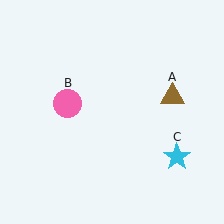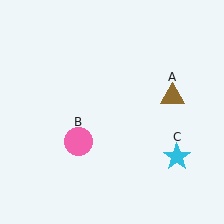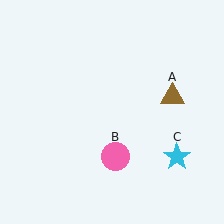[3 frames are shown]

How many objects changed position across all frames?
1 object changed position: pink circle (object B).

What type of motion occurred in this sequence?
The pink circle (object B) rotated counterclockwise around the center of the scene.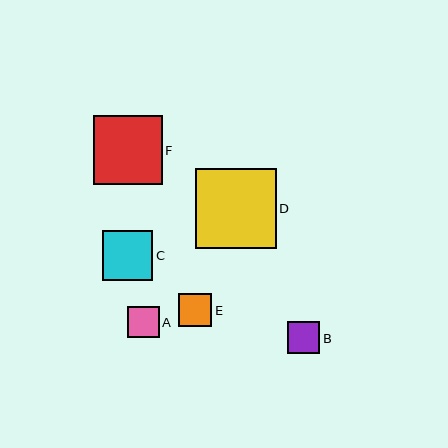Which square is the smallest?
Square A is the smallest with a size of approximately 32 pixels.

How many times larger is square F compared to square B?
Square F is approximately 2.1 times the size of square B.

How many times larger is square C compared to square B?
Square C is approximately 1.6 times the size of square B.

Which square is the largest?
Square D is the largest with a size of approximately 81 pixels.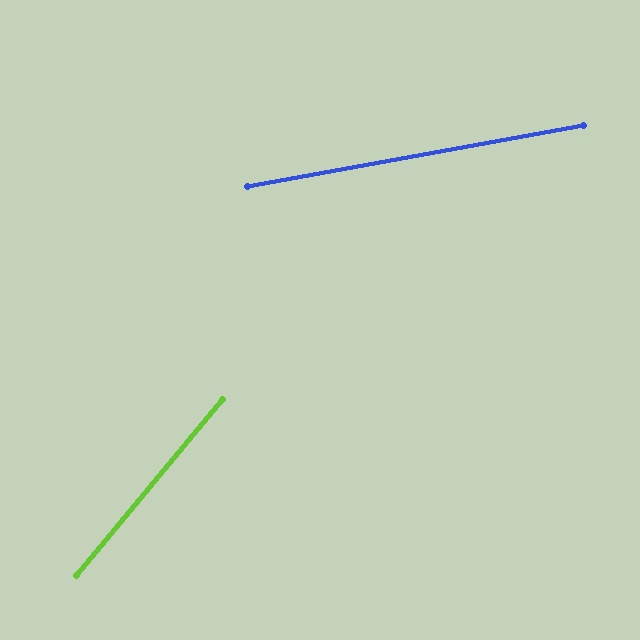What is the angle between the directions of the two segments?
Approximately 40 degrees.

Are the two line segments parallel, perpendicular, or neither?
Neither parallel nor perpendicular — they differ by about 40°.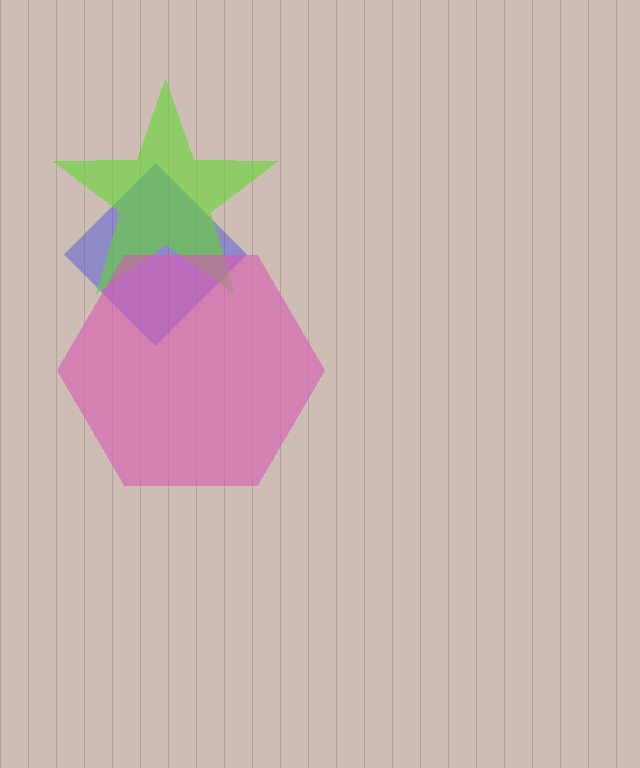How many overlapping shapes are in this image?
There are 3 overlapping shapes in the image.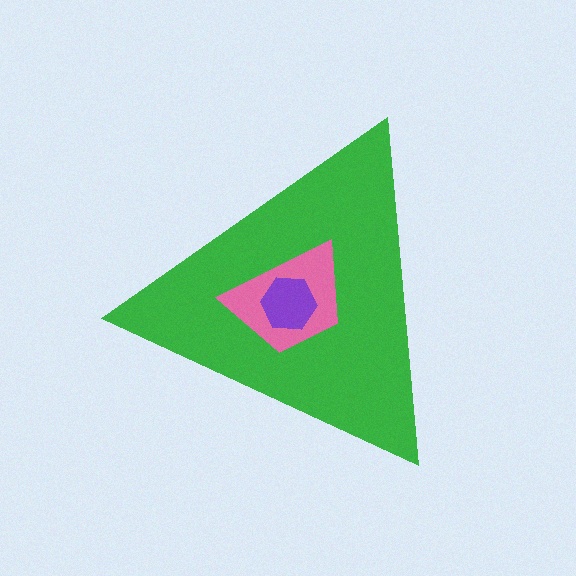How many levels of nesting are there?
3.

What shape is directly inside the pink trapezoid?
The purple hexagon.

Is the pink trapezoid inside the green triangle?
Yes.